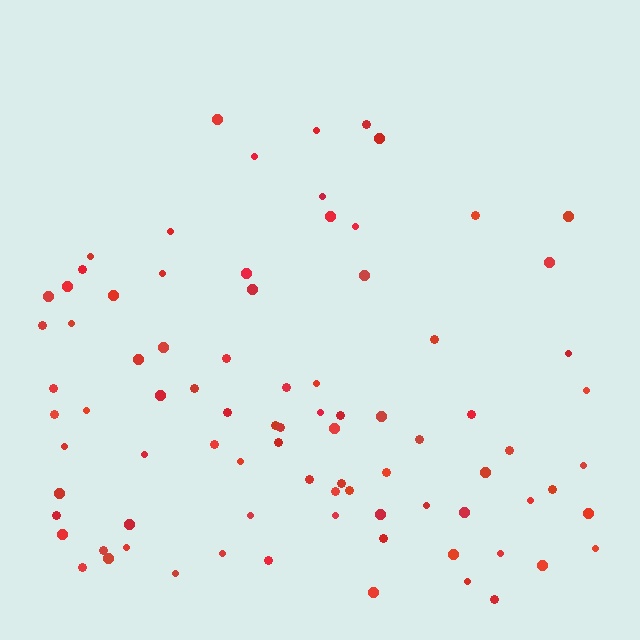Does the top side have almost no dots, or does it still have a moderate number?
Still a moderate number, just noticeably fewer than the bottom.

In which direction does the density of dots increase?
From top to bottom, with the bottom side densest.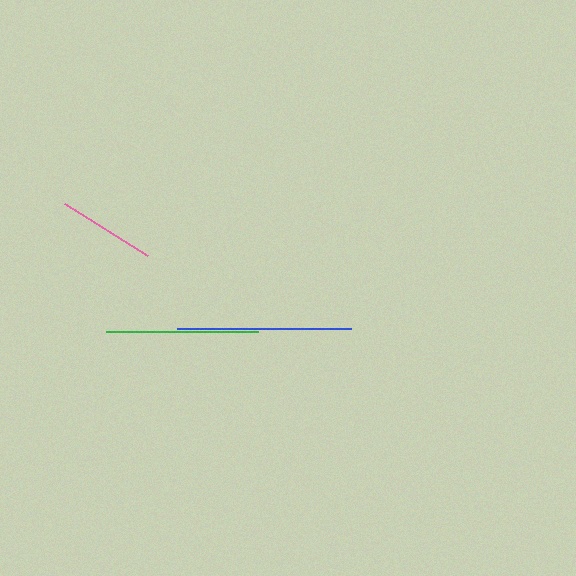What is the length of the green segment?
The green segment is approximately 152 pixels long.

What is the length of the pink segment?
The pink segment is approximately 98 pixels long.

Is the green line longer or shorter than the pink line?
The green line is longer than the pink line.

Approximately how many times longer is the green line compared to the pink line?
The green line is approximately 1.6 times the length of the pink line.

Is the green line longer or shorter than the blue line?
The blue line is longer than the green line.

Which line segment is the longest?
The blue line is the longest at approximately 173 pixels.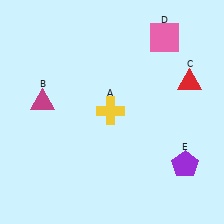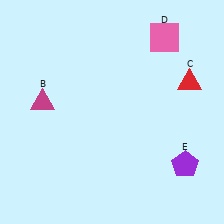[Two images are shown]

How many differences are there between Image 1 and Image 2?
There is 1 difference between the two images.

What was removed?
The yellow cross (A) was removed in Image 2.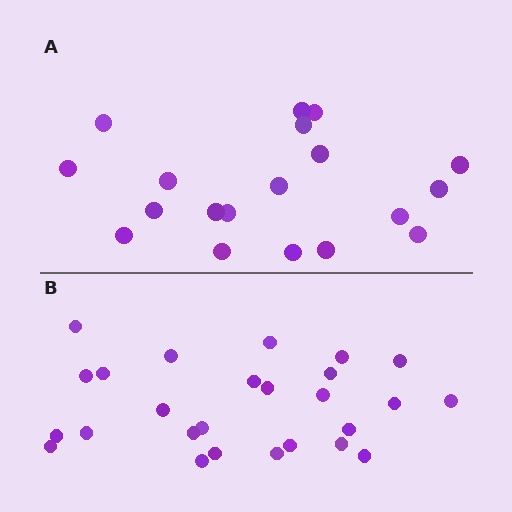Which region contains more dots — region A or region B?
Region B (the bottom region) has more dots.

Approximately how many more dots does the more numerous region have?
Region B has roughly 8 or so more dots than region A.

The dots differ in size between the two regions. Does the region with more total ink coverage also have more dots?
No. Region A has more total ink coverage because its dots are larger, but region B actually contains more individual dots. Total area can be misleading — the number of items is what matters here.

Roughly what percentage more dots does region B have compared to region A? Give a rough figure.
About 35% more.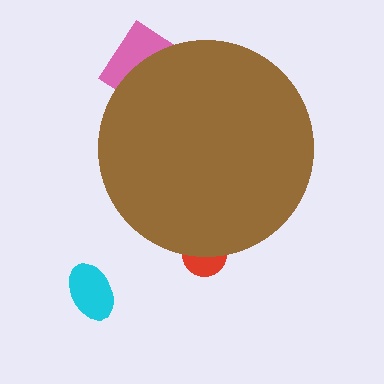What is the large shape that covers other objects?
A brown circle.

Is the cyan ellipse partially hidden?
No, the cyan ellipse is fully visible.